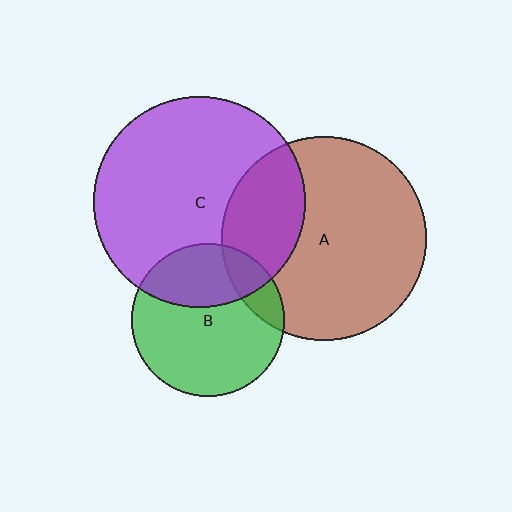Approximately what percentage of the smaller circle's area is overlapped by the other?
Approximately 35%.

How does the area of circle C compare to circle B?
Approximately 1.9 times.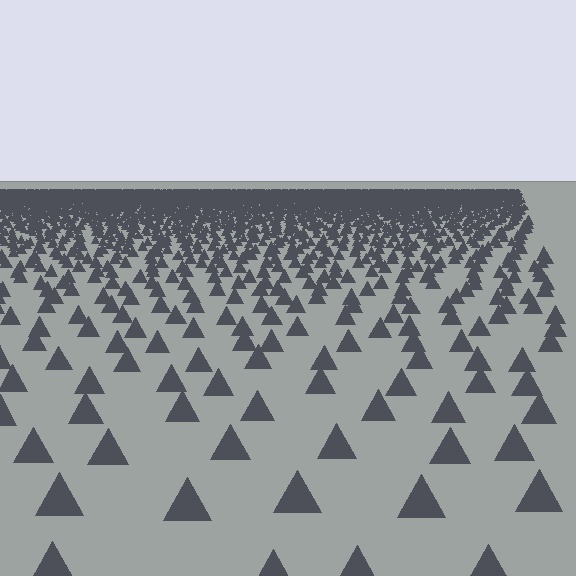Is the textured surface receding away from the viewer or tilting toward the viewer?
The surface is receding away from the viewer. Texture elements get smaller and denser toward the top.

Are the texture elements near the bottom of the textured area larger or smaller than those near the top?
Larger. Near the bottom, elements are closer to the viewer and appear at a bigger on-screen size.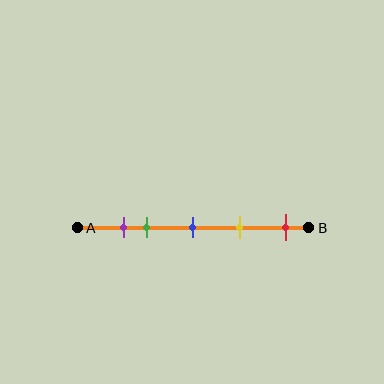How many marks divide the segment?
There are 5 marks dividing the segment.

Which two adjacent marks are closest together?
The purple and green marks are the closest adjacent pair.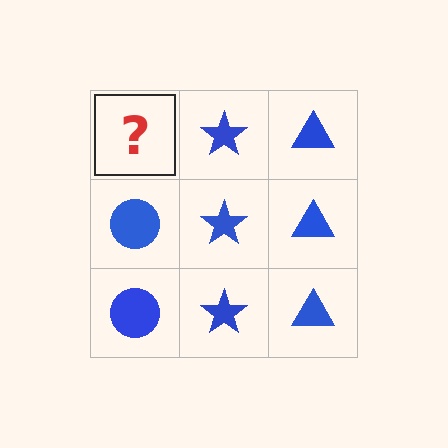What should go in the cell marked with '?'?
The missing cell should contain a blue circle.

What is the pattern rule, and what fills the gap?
The rule is that each column has a consistent shape. The gap should be filled with a blue circle.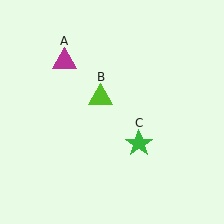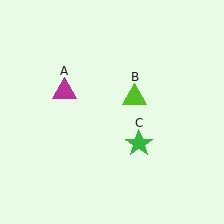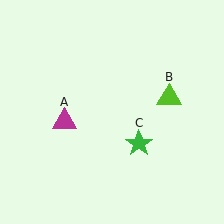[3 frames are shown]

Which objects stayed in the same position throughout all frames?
Green star (object C) remained stationary.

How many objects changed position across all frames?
2 objects changed position: magenta triangle (object A), lime triangle (object B).